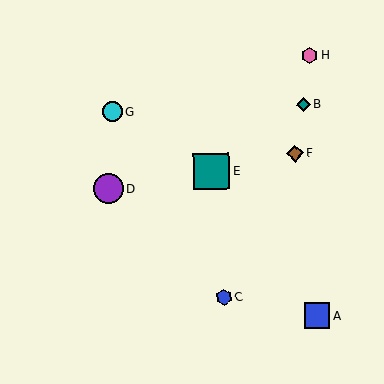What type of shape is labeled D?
Shape D is a purple circle.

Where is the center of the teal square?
The center of the teal square is at (211, 171).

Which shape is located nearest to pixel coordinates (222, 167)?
The teal square (labeled E) at (211, 171) is nearest to that location.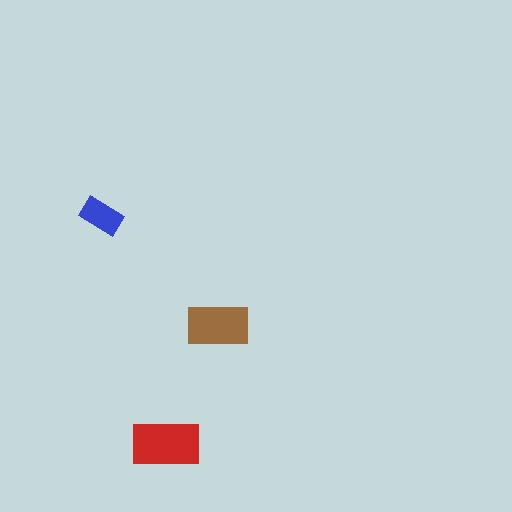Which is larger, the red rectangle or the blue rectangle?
The red one.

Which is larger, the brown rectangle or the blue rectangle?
The brown one.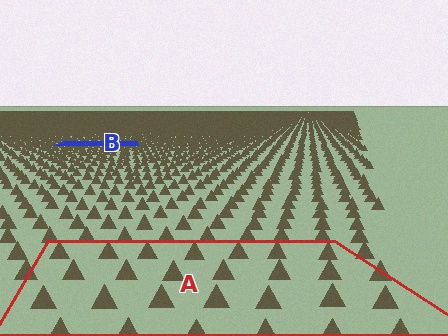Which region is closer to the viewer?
Region A is closer. The texture elements there are larger and more spread out.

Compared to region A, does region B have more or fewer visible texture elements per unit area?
Region B has more texture elements per unit area — they are packed more densely because it is farther away.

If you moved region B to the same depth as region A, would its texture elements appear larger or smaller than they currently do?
They would appear larger. At a closer depth, the same texture elements are projected at a bigger on-screen size.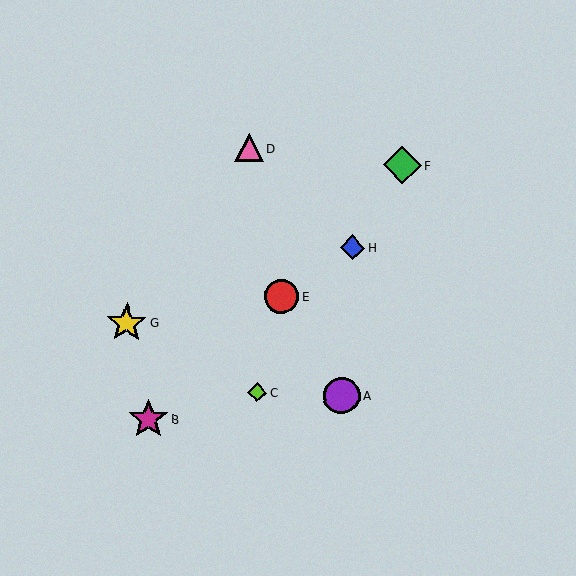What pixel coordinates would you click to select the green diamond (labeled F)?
Click at (402, 165) to select the green diamond F.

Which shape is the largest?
The yellow star (labeled G) is the largest.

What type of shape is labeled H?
Shape H is a blue diamond.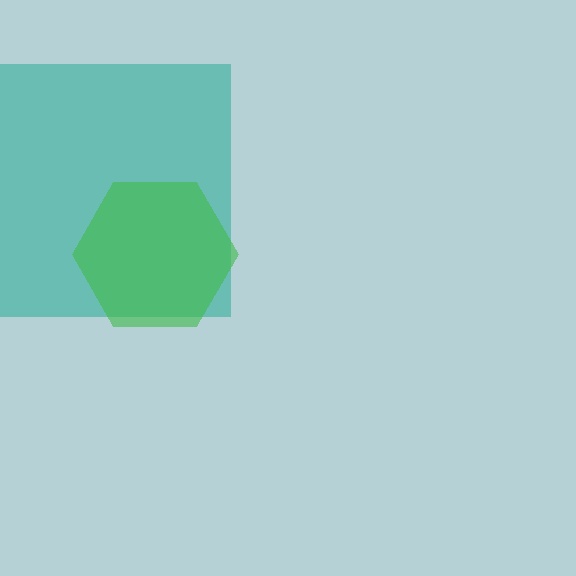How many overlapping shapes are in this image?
There are 2 overlapping shapes in the image.